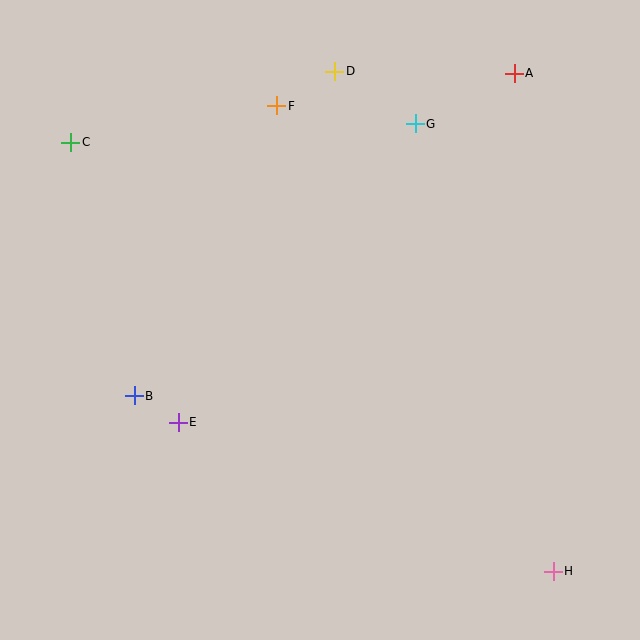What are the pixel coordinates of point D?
Point D is at (335, 71).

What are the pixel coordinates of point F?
Point F is at (277, 106).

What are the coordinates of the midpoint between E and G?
The midpoint between E and G is at (297, 273).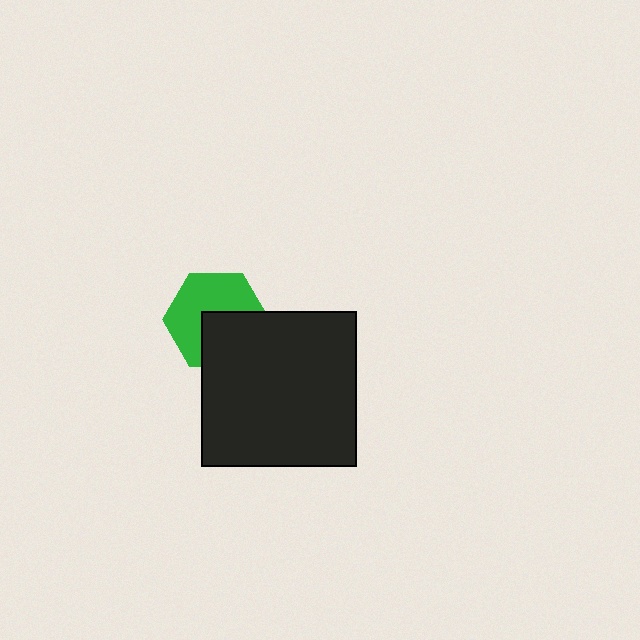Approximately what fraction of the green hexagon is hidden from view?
Roughly 42% of the green hexagon is hidden behind the black square.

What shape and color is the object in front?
The object in front is a black square.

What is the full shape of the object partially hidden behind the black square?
The partially hidden object is a green hexagon.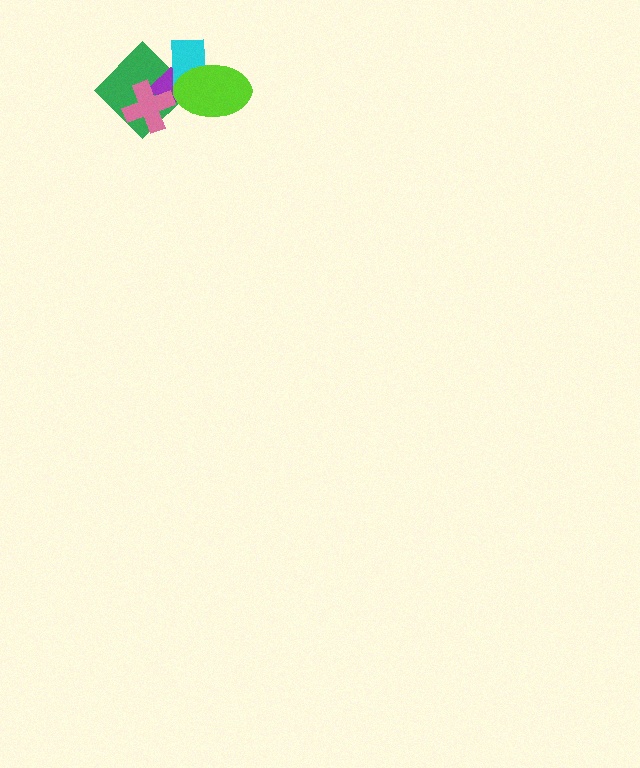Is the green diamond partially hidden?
Yes, it is partially covered by another shape.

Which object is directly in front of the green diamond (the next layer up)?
The purple triangle is directly in front of the green diamond.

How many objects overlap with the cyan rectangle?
3 objects overlap with the cyan rectangle.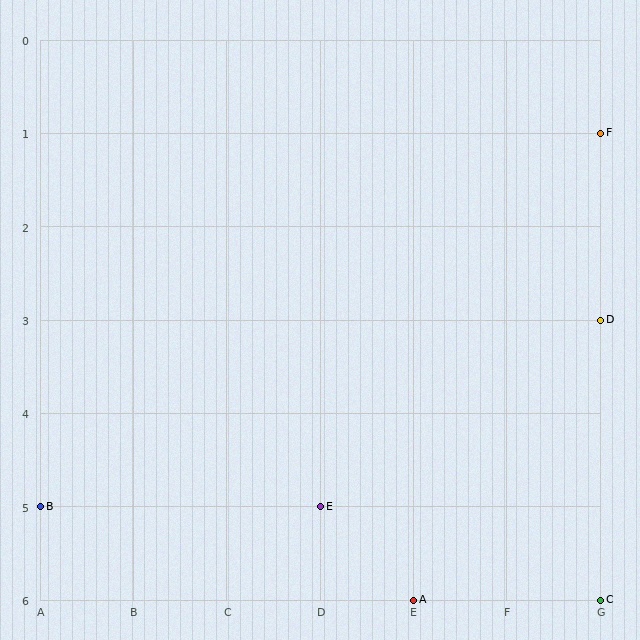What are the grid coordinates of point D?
Point D is at grid coordinates (G, 3).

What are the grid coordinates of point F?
Point F is at grid coordinates (G, 1).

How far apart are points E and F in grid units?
Points E and F are 3 columns and 4 rows apart (about 5.0 grid units diagonally).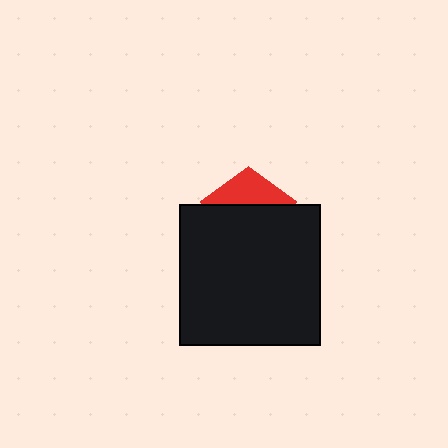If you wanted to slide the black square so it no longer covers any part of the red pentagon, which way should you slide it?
Slide it down — that is the most direct way to separate the two shapes.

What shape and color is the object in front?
The object in front is a black square.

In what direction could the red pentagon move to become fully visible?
The red pentagon could move up. That would shift it out from behind the black square entirely.